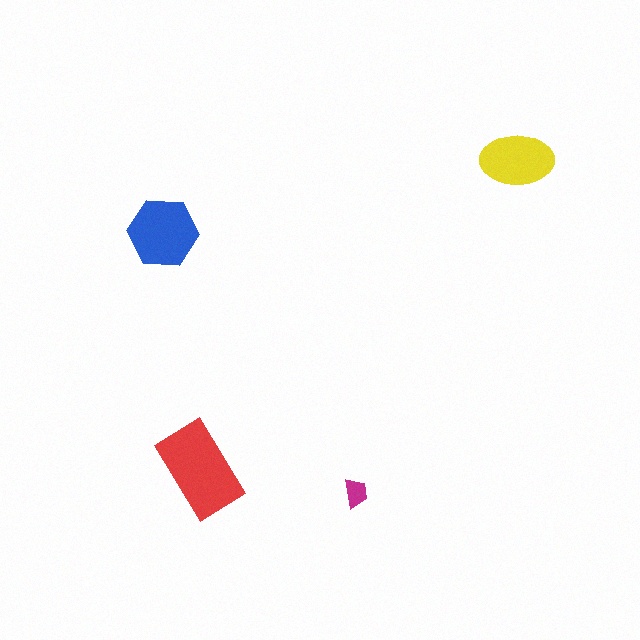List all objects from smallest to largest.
The magenta trapezoid, the yellow ellipse, the blue hexagon, the red rectangle.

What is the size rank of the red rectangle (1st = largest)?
1st.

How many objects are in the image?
There are 4 objects in the image.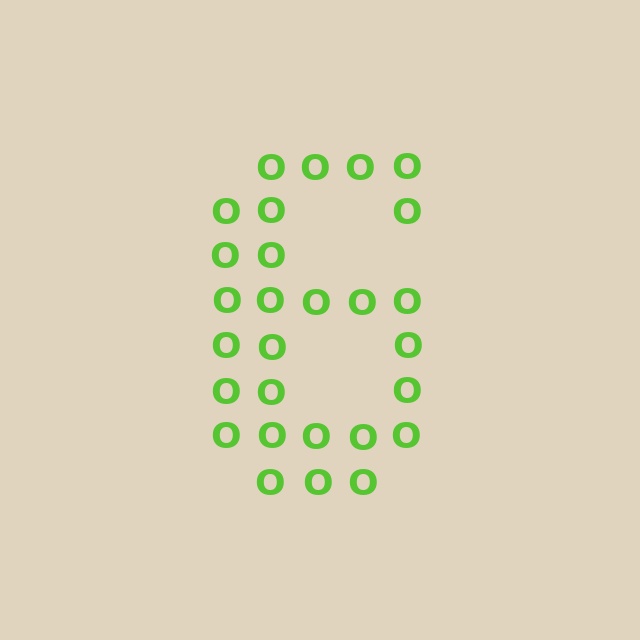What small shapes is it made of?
It is made of small letter O's.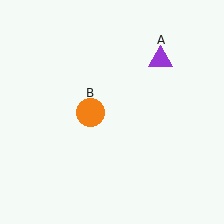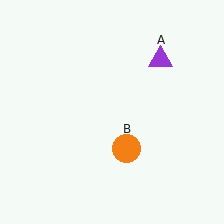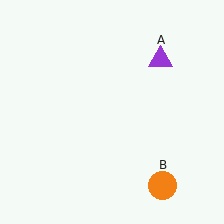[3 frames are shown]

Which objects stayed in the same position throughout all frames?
Purple triangle (object A) remained stationary.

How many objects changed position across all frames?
1 object changed position: orange circle (object B).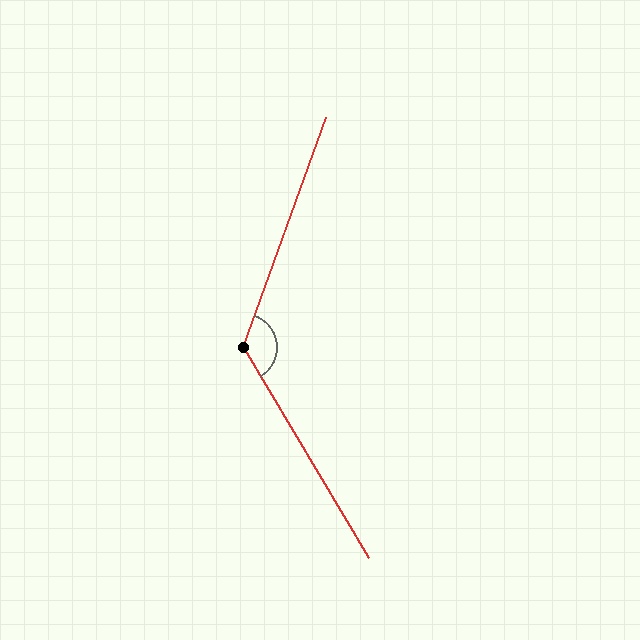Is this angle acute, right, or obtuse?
It is obtuse.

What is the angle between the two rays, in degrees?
Approximately 129 degrees.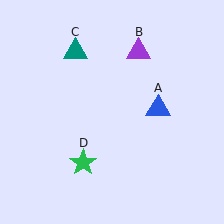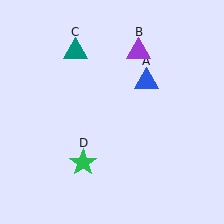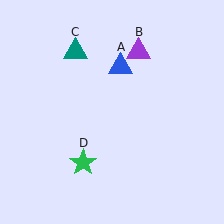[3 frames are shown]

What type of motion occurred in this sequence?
The blue triangle (object A) rotated counterclockwise around the center of the scene.